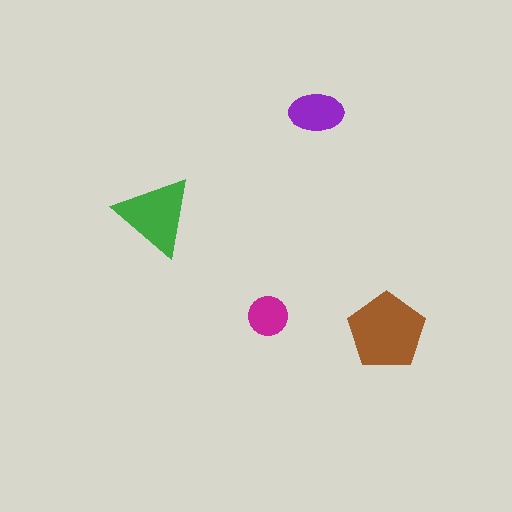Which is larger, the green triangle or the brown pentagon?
The brown pentagon.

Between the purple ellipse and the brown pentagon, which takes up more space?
The brown pentagon.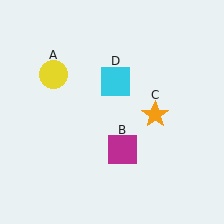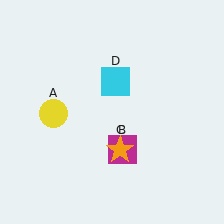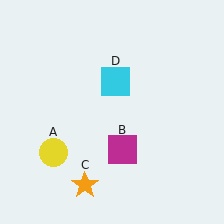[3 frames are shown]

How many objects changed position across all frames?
2 objects changed position: yellow circle (object A), orange star (object C).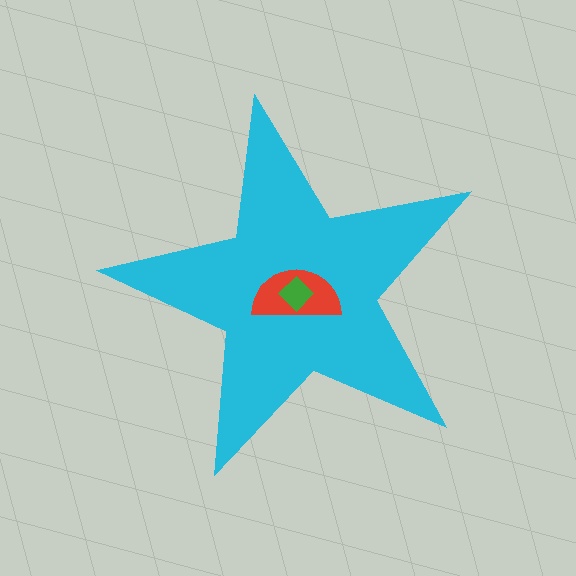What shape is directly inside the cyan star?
The red semicircle.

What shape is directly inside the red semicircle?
The green diamond.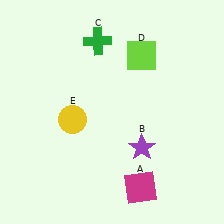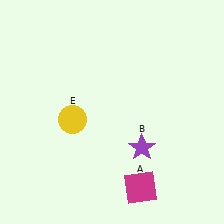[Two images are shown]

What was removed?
The lime square (D), the green cross (C) were removed in Image 2.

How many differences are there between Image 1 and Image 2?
There are 2 differences between the two images.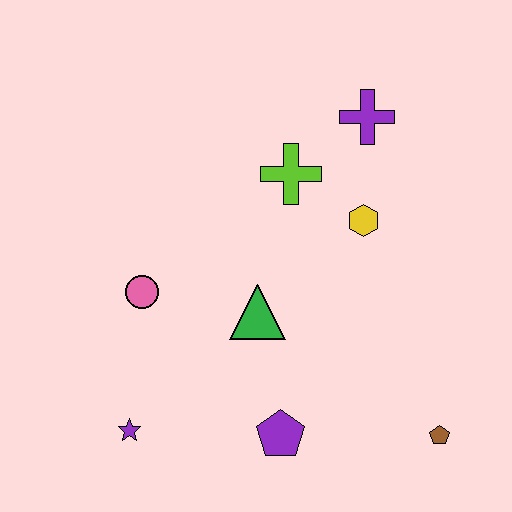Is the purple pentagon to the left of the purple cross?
Yes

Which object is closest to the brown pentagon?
The purple pentagon is closest to the brown pentagon.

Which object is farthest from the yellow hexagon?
The purple star is farthest from the yellow hexagon.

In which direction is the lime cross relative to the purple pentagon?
The lime cross is above the purple pentagon.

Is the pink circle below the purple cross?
Yes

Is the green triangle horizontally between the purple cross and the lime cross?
No